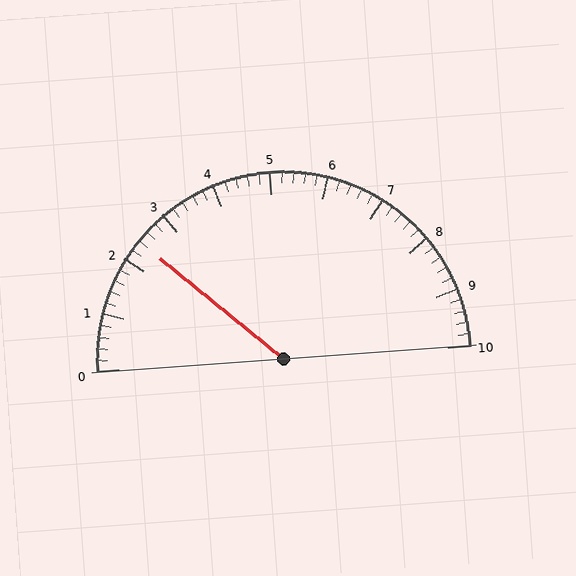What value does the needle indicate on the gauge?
The needle indicates approximately 2.4.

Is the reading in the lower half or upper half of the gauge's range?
The reading is in the lower half of the range (0 to 10).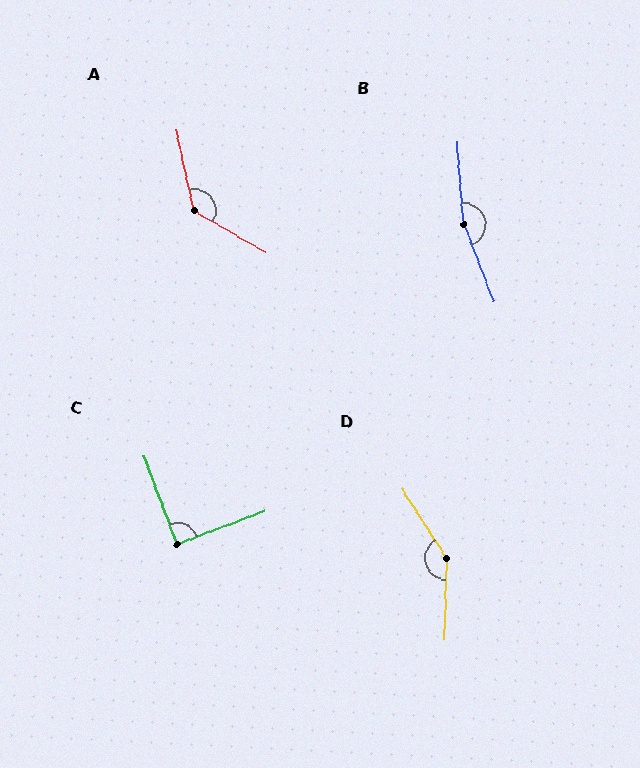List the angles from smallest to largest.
C (90°), A (133°), D (146°), B (163°).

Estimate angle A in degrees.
Approximately 133 degrees.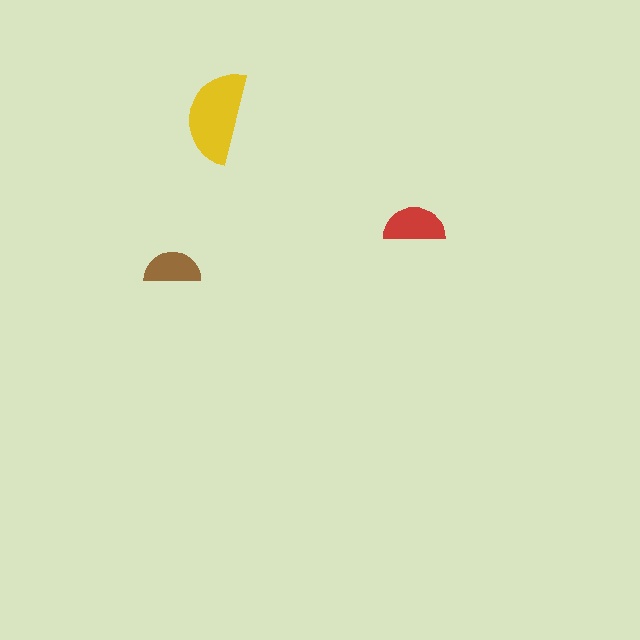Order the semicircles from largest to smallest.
the yellow one, the red one, the brown one.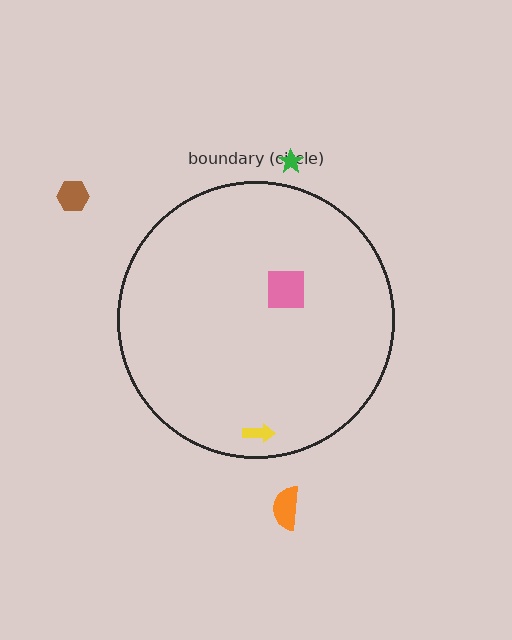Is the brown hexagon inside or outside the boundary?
Outside.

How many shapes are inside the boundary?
2 inside, 3 outside.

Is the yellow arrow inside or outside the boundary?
Inside.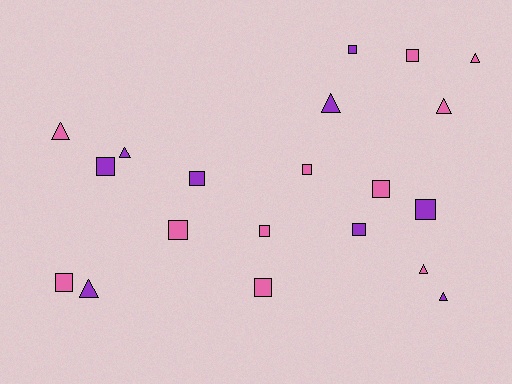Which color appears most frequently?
Pink, with 11 objects.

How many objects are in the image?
There are 20 objects.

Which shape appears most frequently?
Square, with 12 objects.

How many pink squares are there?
There are 7 pink squares.